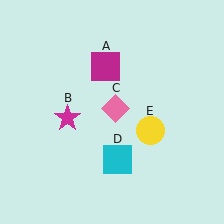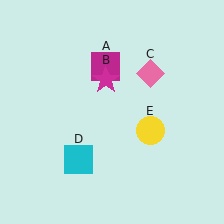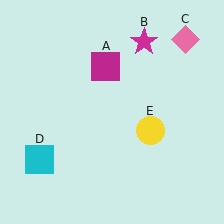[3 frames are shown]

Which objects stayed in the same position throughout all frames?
Magenta square (object A) and yellow circle (object E) remained stationary.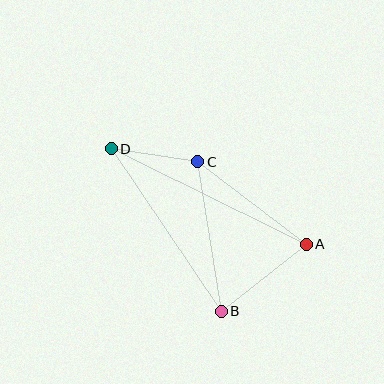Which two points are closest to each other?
Points C and D are closest to each other.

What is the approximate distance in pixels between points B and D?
The distance between B and D is approximately 196 pixels.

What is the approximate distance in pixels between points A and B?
The distance between A and B is approximately 108 pixels.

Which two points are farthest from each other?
Points A and D are farthest from each other.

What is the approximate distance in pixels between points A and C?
The distance between A and C is approximately 136 pixels.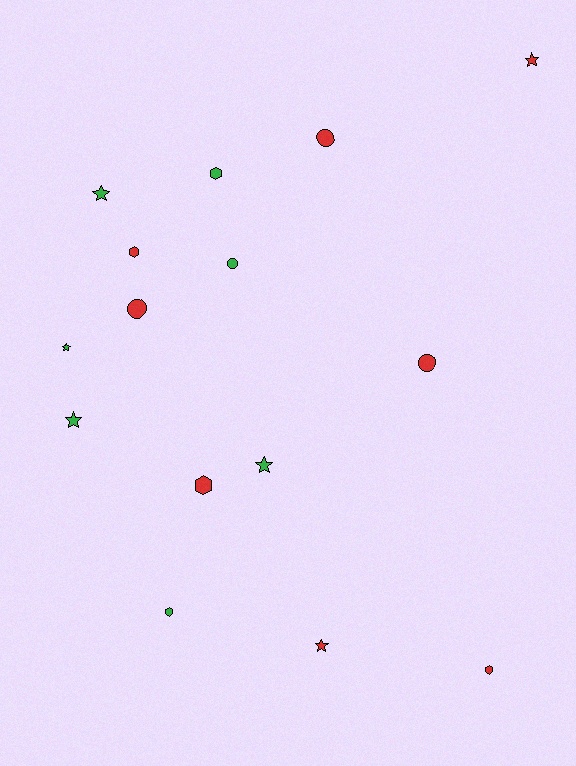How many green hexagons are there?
There are 2 green hexagons.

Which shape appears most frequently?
Star, with 6 objects.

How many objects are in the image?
There are 15 objects.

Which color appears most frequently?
Red, with 8 objects.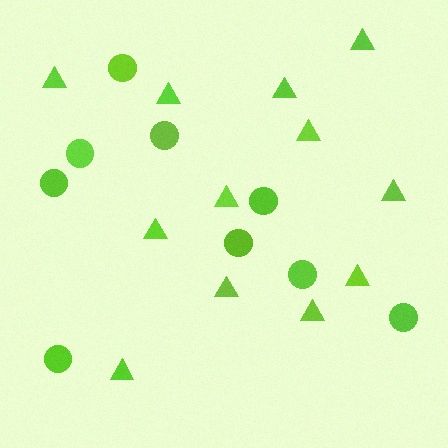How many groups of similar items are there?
There are 2 groups: one group of circles (9) and one group of triangles (12).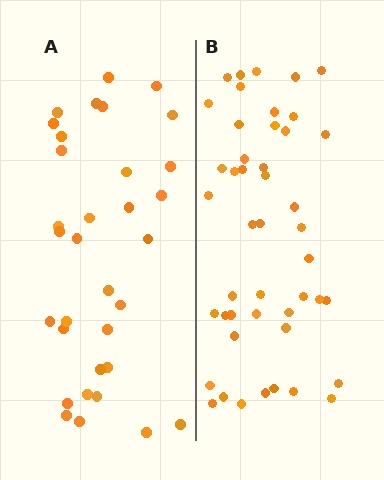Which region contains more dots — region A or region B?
Region B (the right region) has more dots.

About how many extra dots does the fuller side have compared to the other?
Region B has approximately 15 more dots than region A.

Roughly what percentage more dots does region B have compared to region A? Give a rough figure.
About 40% more.